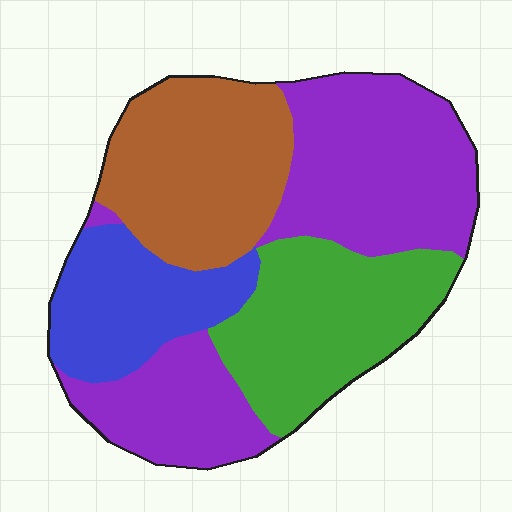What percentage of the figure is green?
Green takes up between a sixth and a third of the figure.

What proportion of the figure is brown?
Brown takes up about one quarter (1/4) of the figure.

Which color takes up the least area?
Blue, at roughly 15%.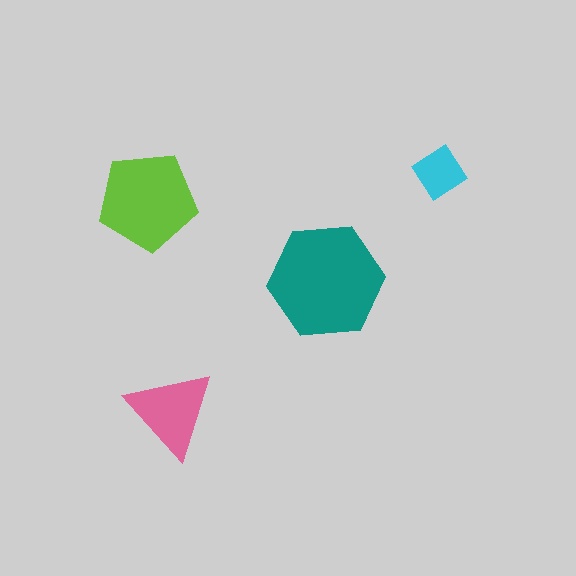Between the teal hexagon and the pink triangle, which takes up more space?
The teal hexagon.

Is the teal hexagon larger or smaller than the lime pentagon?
Larger.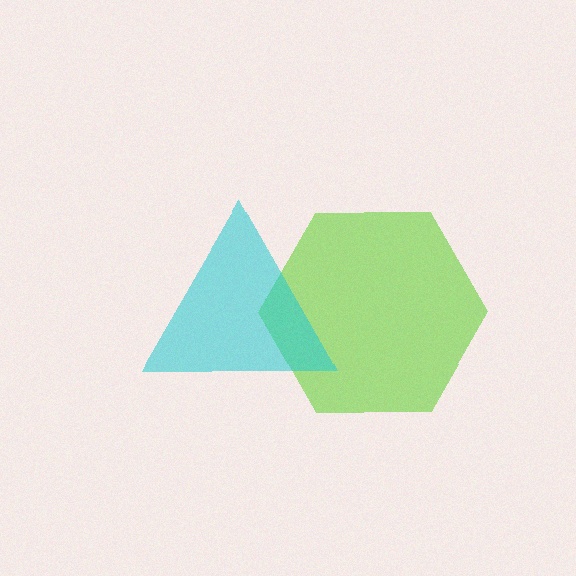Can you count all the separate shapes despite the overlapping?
Yes, there are 2 separate shapes.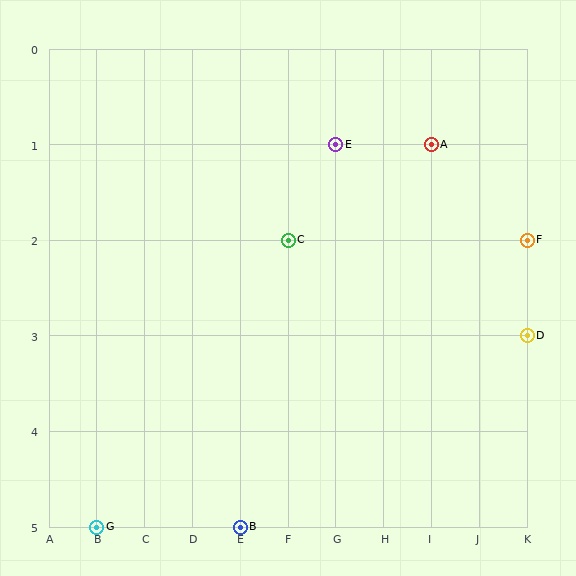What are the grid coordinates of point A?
Point A is at grid coordinates (I, 1).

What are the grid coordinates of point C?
Point C is at grid coordinates (F, 2).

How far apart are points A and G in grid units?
Points A and G are 7 columns and 4 rows apart (about 8.1 grid units diagonally).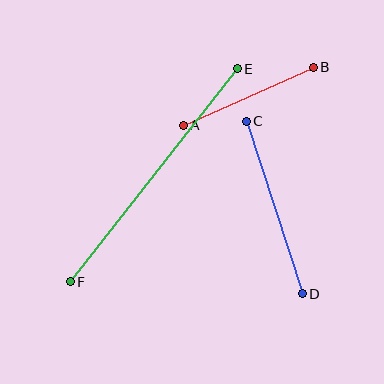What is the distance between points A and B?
The distance is approximately 142 pixels.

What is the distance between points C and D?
The distance is approximately 181 pixels.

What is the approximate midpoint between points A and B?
The midpoint is at approximately (248, 96) pixels.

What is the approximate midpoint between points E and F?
The midpoint is at approximately (154, 175) pixels.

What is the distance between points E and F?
The distance is approximately 271 pixels.